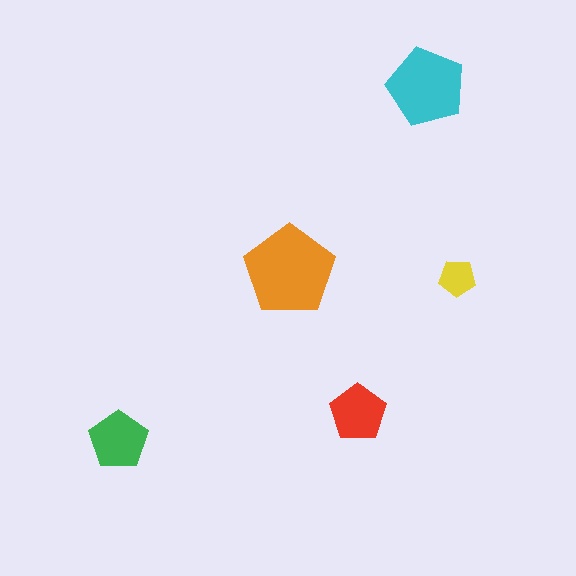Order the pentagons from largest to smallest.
the orange one, the cyan one, the green one, the red one, the yellow one.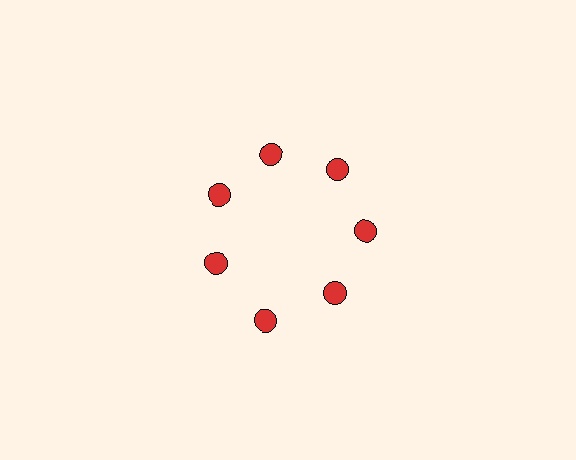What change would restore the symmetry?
The symmetry would be restored by moving it inward, back onto the ring so that all 7 circles sit at equal angles and equal distance from the center.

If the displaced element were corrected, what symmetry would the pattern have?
It would have 7-fold rotational symmetry — the pattern would map onto itself every 51 degrees.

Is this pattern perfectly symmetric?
No. The 7 red circles are arranged in a ring, but one element near the 6 o'clock position is pushed outward from the center, breaking the 7-fold rotational symmetry.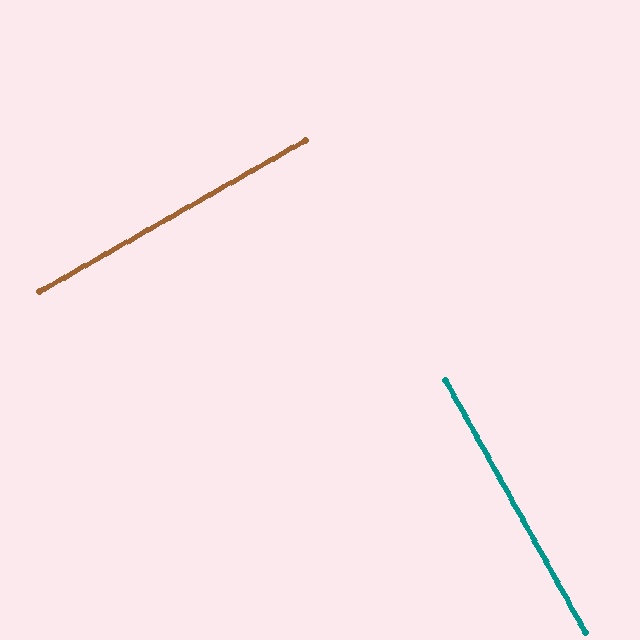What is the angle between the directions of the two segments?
Approximately 89 degrees.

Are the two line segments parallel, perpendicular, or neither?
Perpendicular — they meet at approximately 89°.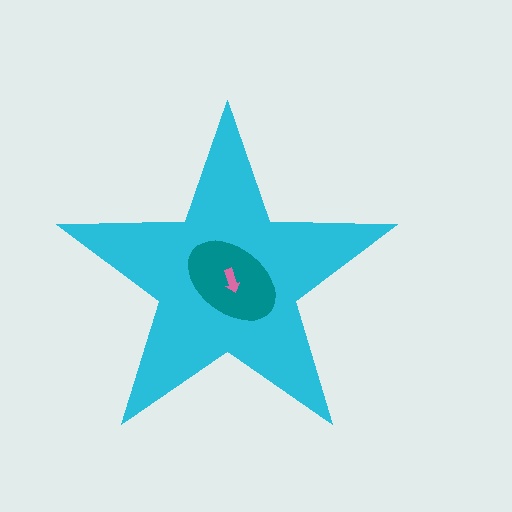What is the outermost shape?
The cyan star.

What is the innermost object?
The pink arrow.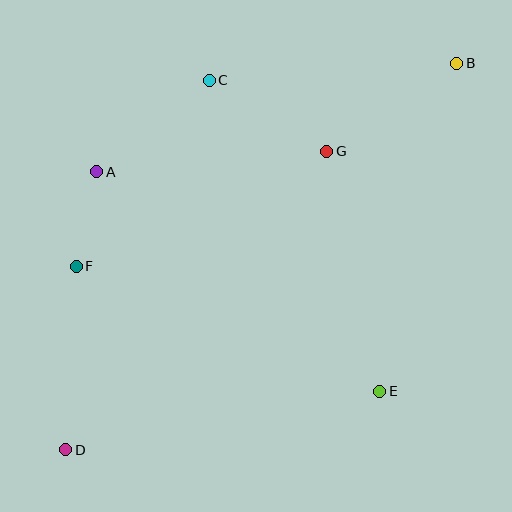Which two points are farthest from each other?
Points B and D are farthest from each other.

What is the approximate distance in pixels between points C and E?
The distance between C and E is approximately 355 pixels.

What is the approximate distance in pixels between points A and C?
The distance between A and C is approximately 145 pixels.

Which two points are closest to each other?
Points A and F are closest to each other.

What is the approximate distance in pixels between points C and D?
The distance between C and D is approximately 396 pixels.